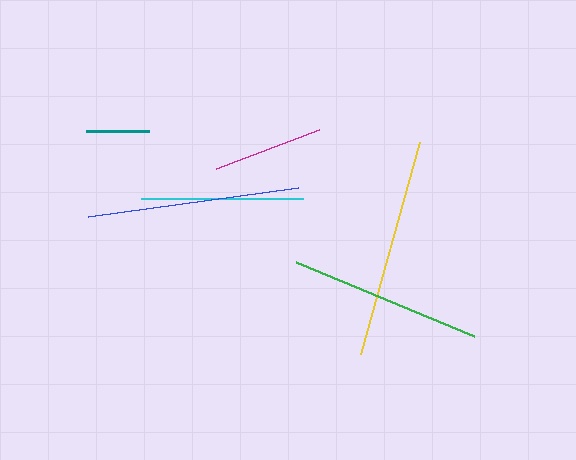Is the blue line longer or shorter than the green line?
The blue line is longer than the green line.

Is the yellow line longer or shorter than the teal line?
The yellow line is longer than the teal line.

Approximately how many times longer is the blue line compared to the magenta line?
The blue line is approximately 1.9 times the length of the magenta line.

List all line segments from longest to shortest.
From longest to shortest: yellow, blue, green, cyan, magenta, teal.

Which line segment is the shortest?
The teal line is the shortest at approximately 63 pixels.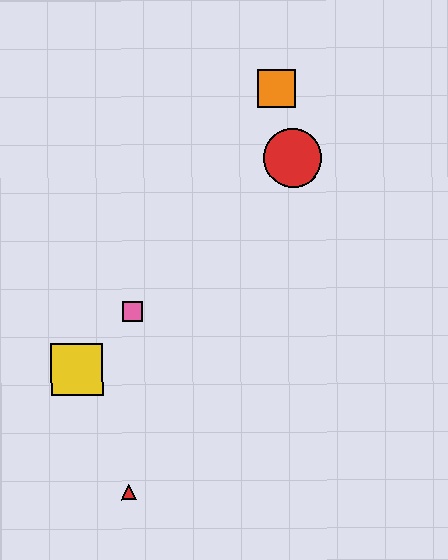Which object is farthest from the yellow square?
The orange square is farthest from the yellow square.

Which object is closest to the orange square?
The red circle is closest to the orange square.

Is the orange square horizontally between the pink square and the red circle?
Yes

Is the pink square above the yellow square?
Yes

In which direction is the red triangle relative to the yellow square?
The red triangle is below the yellow square.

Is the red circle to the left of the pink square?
No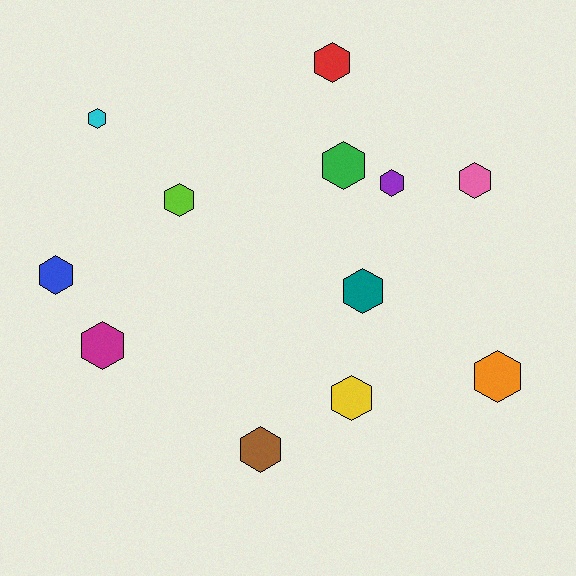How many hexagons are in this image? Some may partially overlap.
There are 12 hexagons.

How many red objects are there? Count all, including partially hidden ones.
There is 1 red object.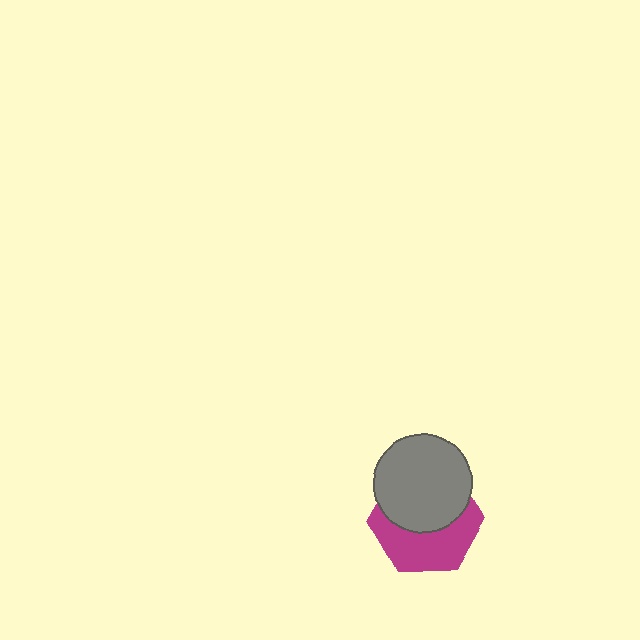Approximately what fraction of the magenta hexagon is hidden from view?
Roughly 52% of the magenta hexagon is hidden behind the gray circle.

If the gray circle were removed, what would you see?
You would see the complete magenta hexagon.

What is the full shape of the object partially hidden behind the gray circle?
The partially hidden object is a magenta hexagon.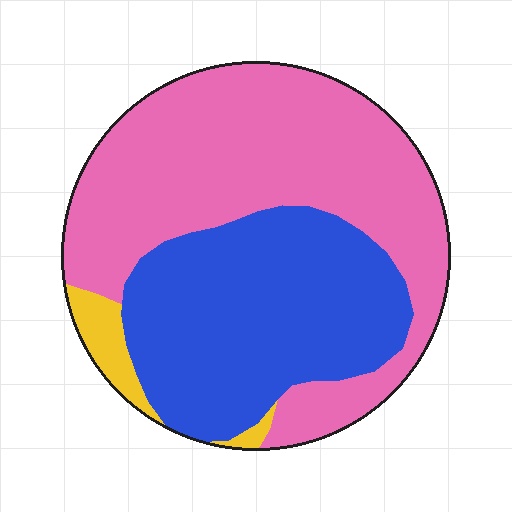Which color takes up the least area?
Yellow, at roughly 5%.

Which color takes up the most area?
Pink, at roughly 55%.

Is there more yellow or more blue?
Blue.